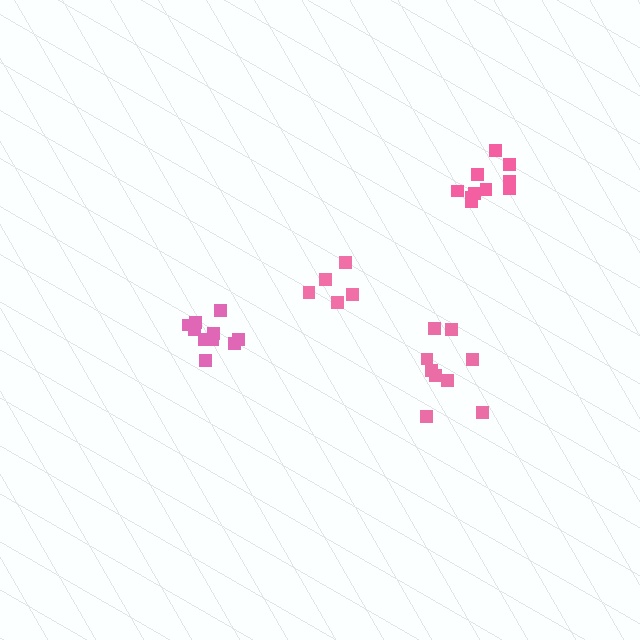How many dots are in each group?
Group 1: 10 dots, Group 2: 9 dots, Group 3: 10 dots, Group 4: 5 dots (34 total).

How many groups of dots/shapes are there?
There are 4 groups.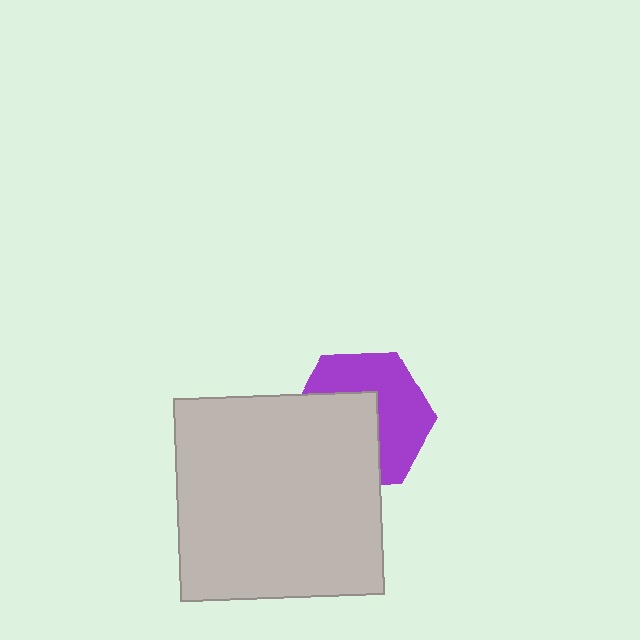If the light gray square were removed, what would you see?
You would see the complete purple hexagon.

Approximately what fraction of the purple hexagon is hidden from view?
Roughly 49% of the purple hexagon is hidden behind the light gray square.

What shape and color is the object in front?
The object in front is a light gray square.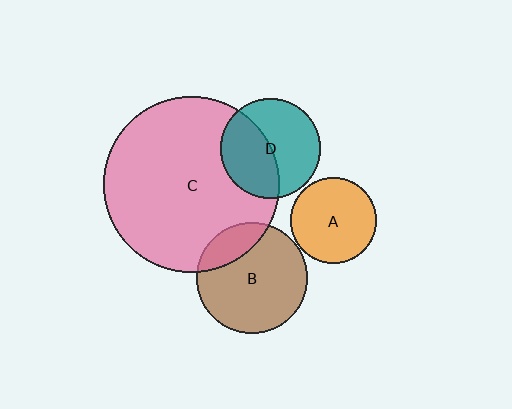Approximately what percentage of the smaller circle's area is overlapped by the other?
Approximately 20%.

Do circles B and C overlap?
Yes.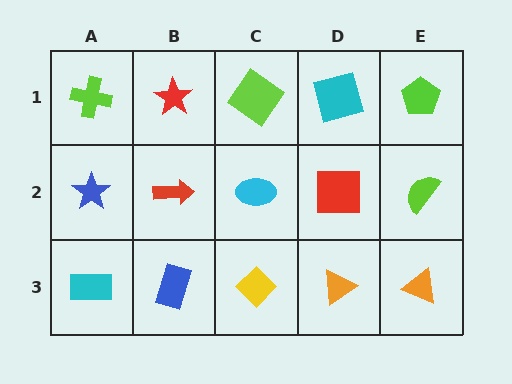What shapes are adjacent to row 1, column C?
A cyan ellipse (row 2, column C), a red star (row 1, column B), a cyan square (row 1, column D).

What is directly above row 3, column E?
A lime semicircle.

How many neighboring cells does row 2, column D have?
4.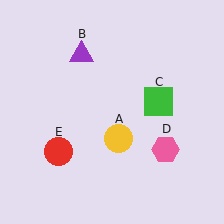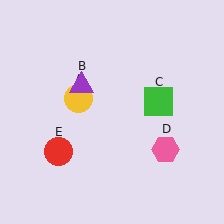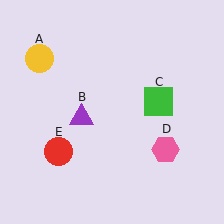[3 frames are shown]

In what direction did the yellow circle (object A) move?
The yellow circle (object A) moved up and to the left.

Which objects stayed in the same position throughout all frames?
Green square (object C) and pink hexagon (object D) and red circle (object E) remained stationary.